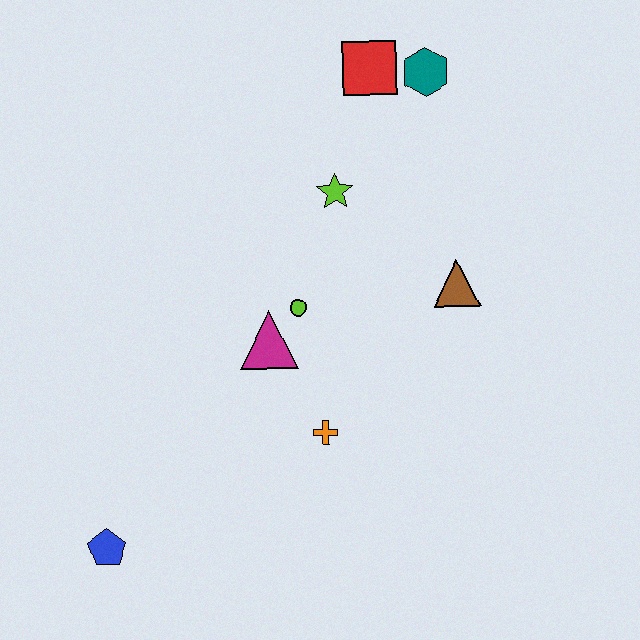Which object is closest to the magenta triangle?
The lime circle is closest to the magenta triangle.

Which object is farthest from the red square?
The blue pentagon is farthest from the red square.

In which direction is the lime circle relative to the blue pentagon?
The lime circle is above the blue pentagon.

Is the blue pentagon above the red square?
No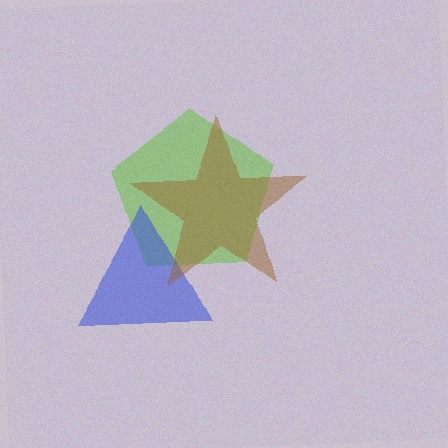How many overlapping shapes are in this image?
There are 3 overlapping shapes in the image.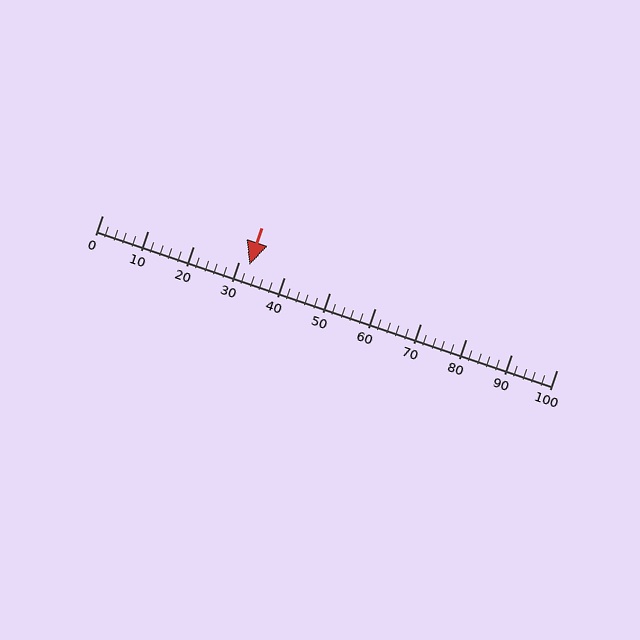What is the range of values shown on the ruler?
The ruler shows values from 0 to 100.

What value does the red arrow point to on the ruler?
The red arrow points to approximately 32.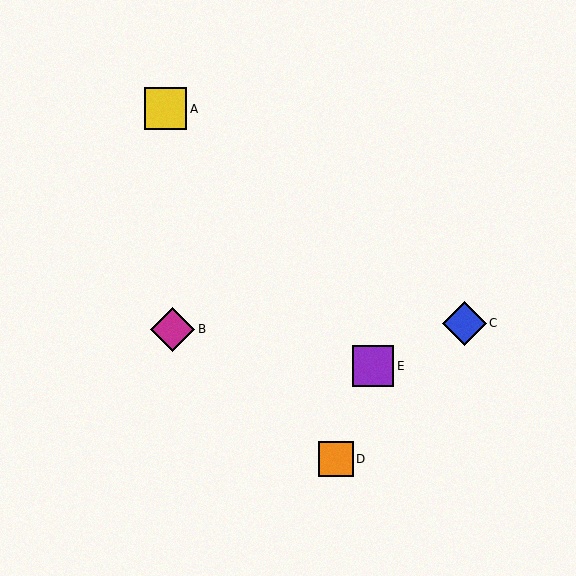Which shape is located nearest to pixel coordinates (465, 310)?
The blue diamond (labeled C) at (465, 323) is nearest to that location.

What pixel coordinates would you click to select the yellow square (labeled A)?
Click at (165, 109) to select the yellow square A.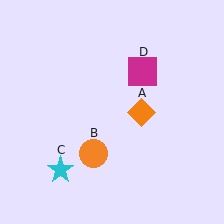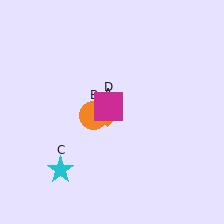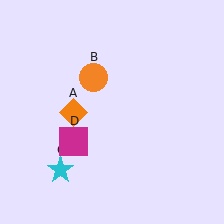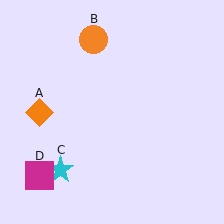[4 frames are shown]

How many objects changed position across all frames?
3 objects changed position: orange diamond (object A), orange circle (object B), magenta square (object D).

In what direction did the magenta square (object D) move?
The magenta square (object D) moved down and to the left.